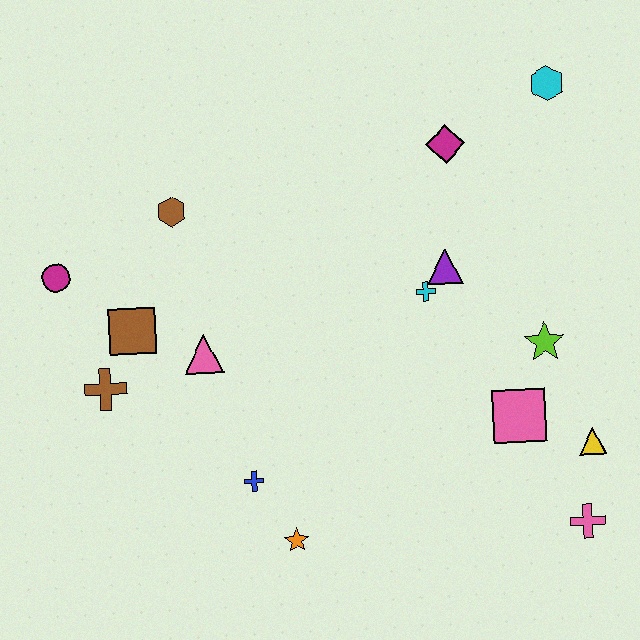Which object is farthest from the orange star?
The cyan hexagon is farthest from the orange star.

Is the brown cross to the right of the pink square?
No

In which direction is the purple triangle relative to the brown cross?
The purple triangle is to the right of the brown cross.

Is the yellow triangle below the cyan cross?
Yes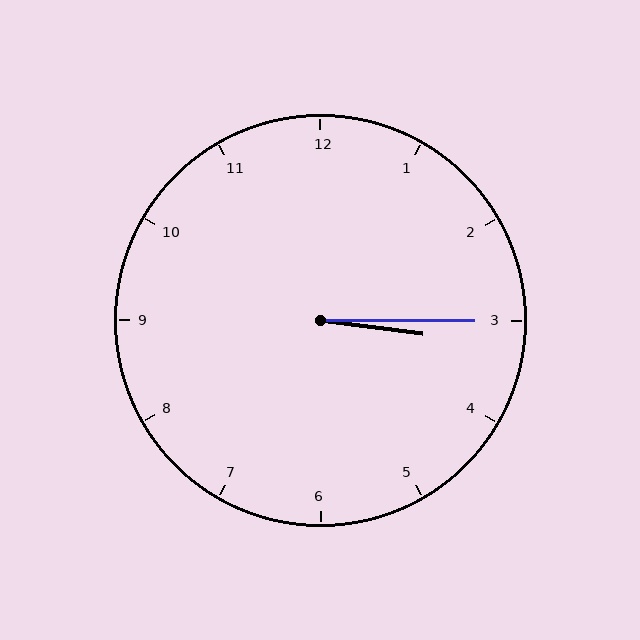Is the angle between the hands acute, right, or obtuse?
It is acute.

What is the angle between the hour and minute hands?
Approximately 8 degrees.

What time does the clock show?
3:15.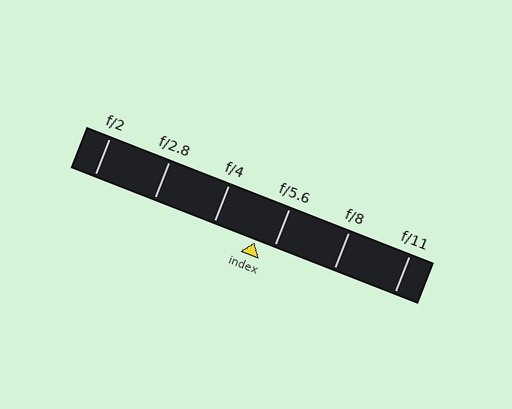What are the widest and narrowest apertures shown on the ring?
The widest aperture shown is f/2 and the narrowest is f/11.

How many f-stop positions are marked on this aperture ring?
There are 6 f-stop positions marked.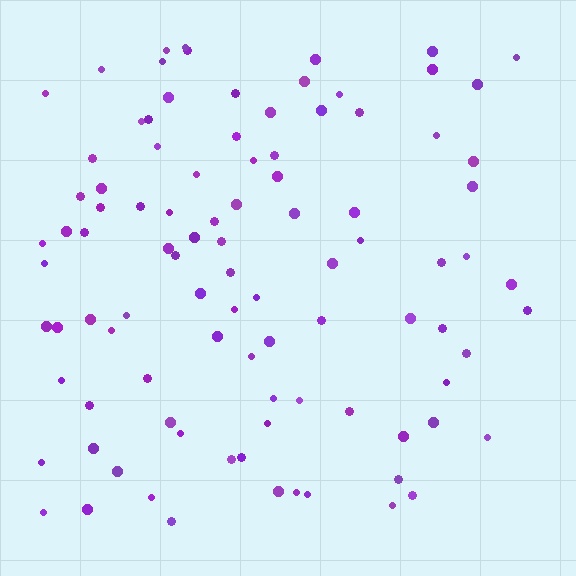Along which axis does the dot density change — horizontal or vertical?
Horizontal.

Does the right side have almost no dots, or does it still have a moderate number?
Still a moderate number, just noticeably fewer than the left.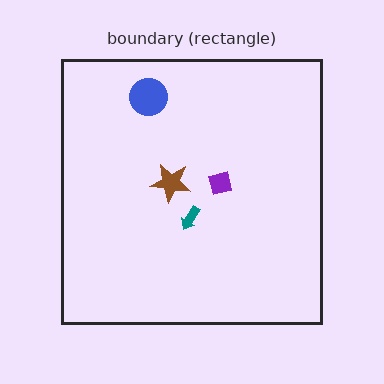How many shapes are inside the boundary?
4 inside, 0 outside.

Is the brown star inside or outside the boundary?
Inside.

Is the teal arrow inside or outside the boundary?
Inside.